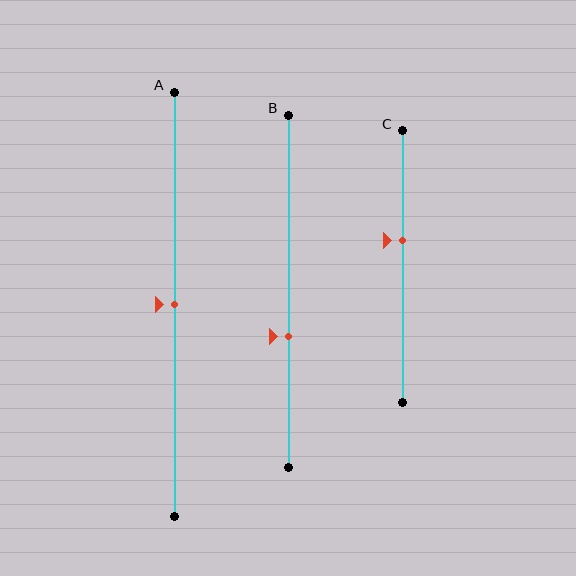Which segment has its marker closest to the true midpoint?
Segment A has its marker closest to the true midpoint.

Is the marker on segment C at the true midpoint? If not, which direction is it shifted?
No, the marker on segment C is shifted upward by about 10% of the segment length.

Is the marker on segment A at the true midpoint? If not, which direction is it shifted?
Yes, the marker on segment A is at the true midpoint.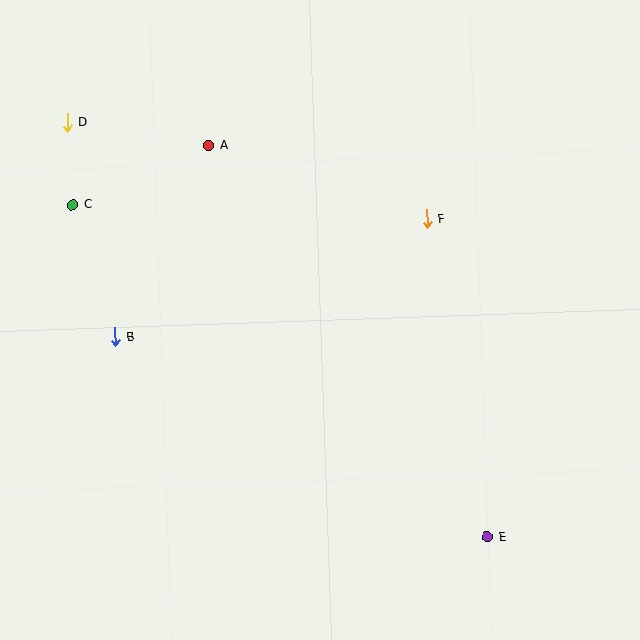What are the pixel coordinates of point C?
Point C is at (72, 205).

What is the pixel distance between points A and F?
The distance between A and F is 230 pixels.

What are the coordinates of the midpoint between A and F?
The midpoint between A and F is at (318, 182).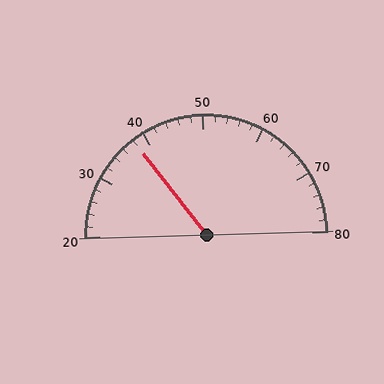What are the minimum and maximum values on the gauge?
The gauge ranges from 20 to 80.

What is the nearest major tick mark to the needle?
The nearest major tick mark is 40.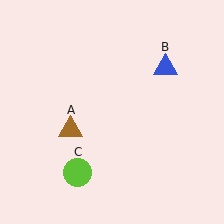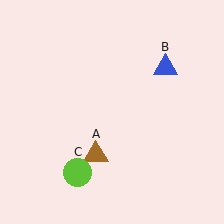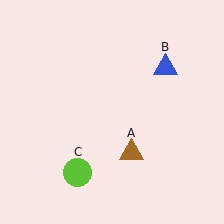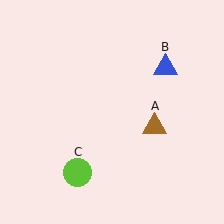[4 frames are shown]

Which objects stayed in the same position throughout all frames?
Blue triangle (object B) and lime circle (object C) remained stationary.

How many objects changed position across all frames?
1 object changed position: brown triangle (object A).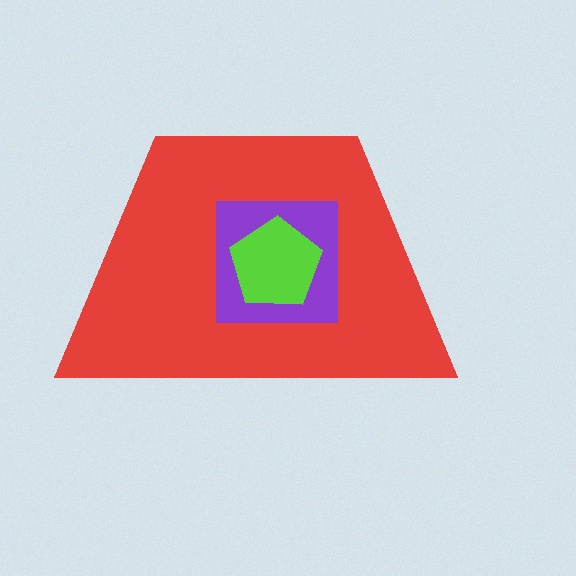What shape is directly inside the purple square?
The lime pentagon.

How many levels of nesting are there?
3.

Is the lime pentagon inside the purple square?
Yes.